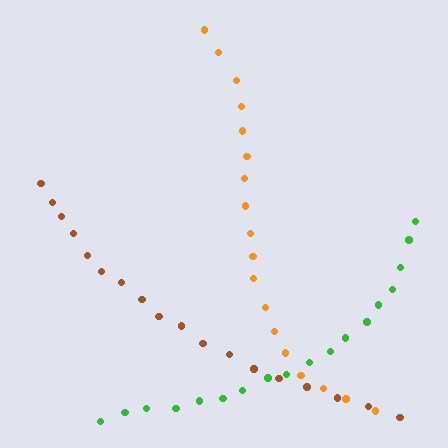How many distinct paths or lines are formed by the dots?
There are 3 distinct paths.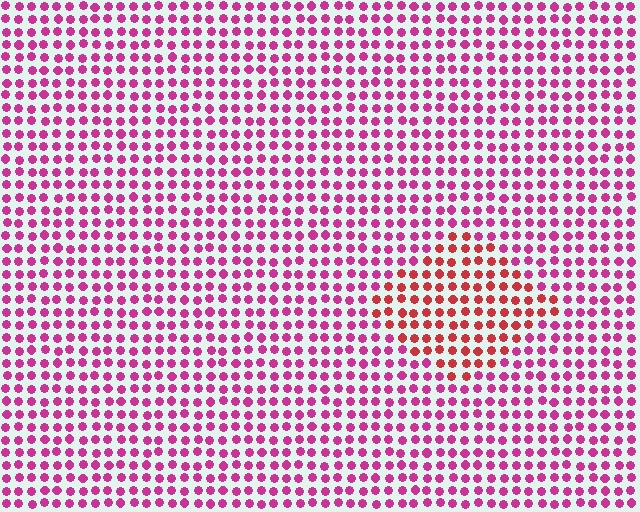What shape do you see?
I see a diamond.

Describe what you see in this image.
The image is filled with small magenta elements in a uniform arrangement. A diamond-shaped region is visible where the elements are tinted to a slightly different hue, forming a subtle color boundary.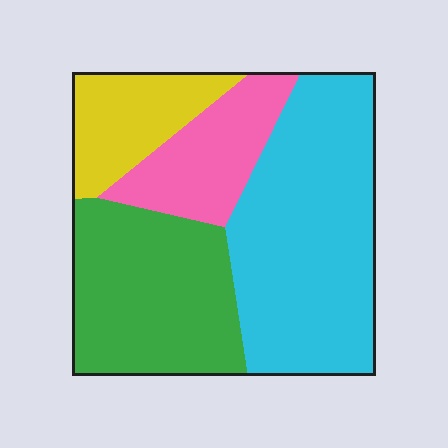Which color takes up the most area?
Cyan, at roughly 40%.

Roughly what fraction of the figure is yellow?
Yellow takes up about one eighth (1/8) of the figure.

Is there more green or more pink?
Green.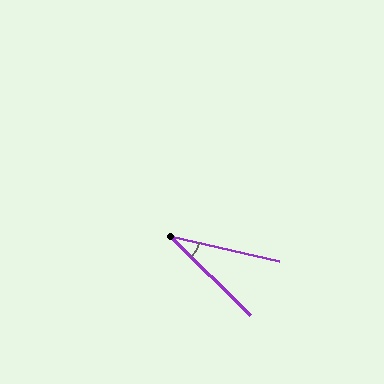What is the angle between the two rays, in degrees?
Approximately 32 degrees.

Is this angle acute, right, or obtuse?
It is acute.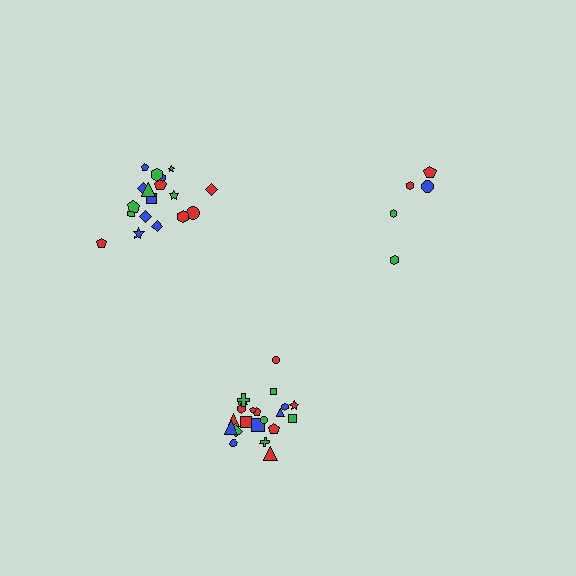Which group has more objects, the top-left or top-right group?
The top-left group.